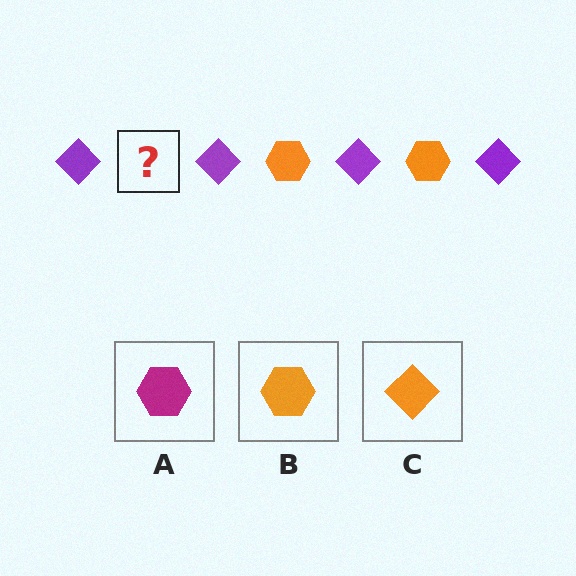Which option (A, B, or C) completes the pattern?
B.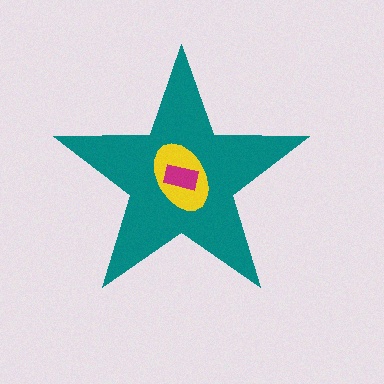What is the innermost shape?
The magenta rectangle.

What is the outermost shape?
The teal star.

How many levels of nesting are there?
3.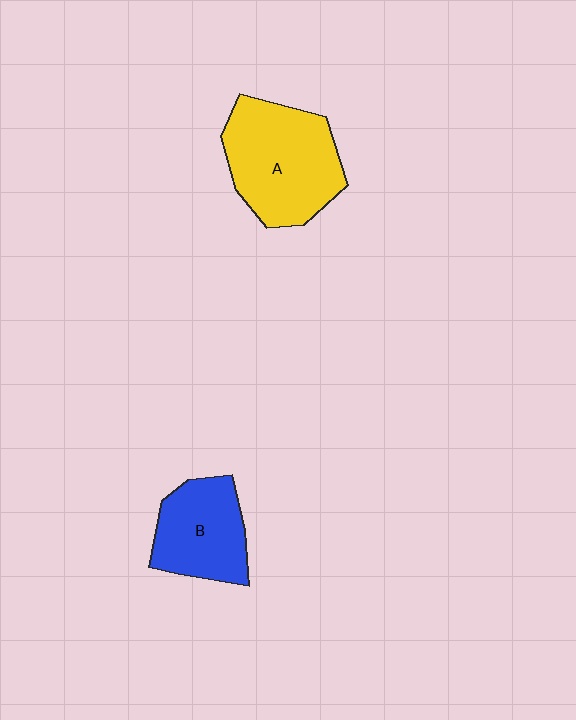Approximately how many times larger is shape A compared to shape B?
Approximately 1.4 times.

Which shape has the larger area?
Shape A (yellow).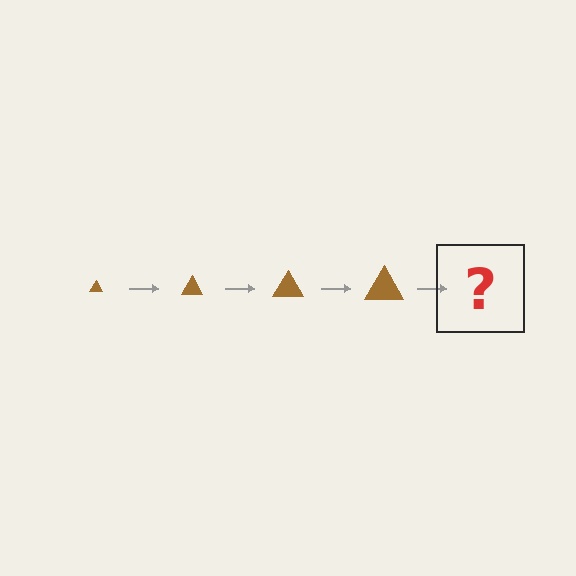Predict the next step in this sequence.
The next step is a brown triangle, larger than the previous one.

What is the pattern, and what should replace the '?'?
The pattern is that the triangle gets progressively larger each step. The '?' should be a brown triangle, larger than the previous one.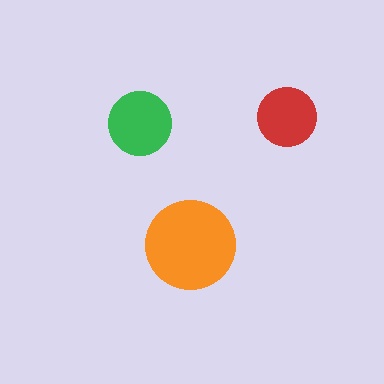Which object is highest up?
The red circle is topmost.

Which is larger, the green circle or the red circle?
The green one.